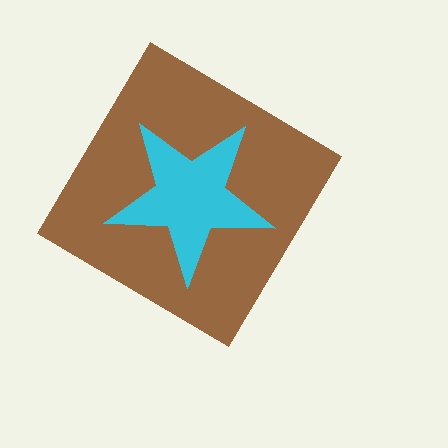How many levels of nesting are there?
2.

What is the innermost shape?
The cyan star.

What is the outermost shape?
The brown diamond.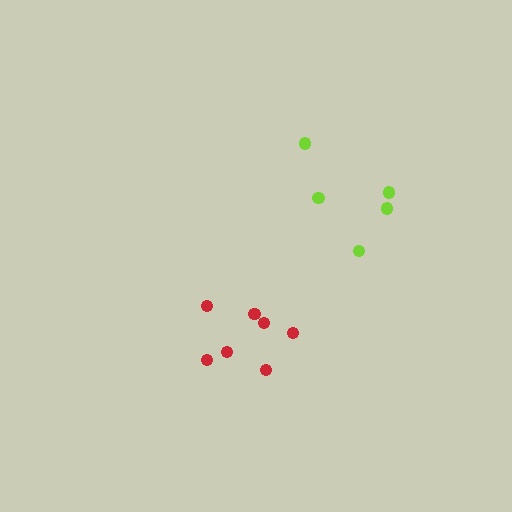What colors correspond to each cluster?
The clusters are colored: red, lime.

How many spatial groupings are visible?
There are 2 spatial groupings.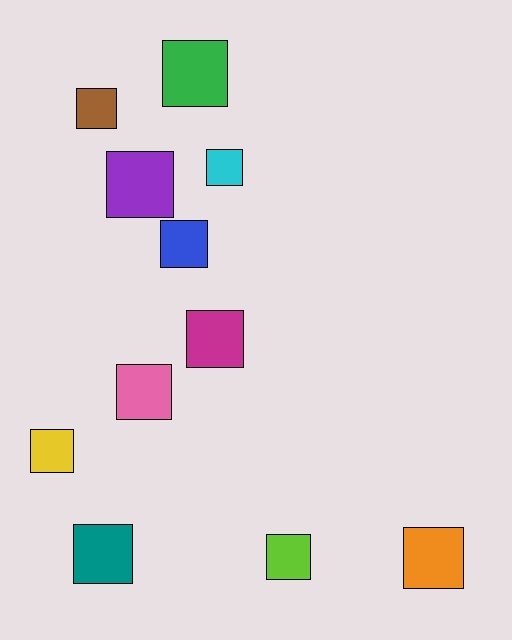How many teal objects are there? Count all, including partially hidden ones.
There is 1 teal object.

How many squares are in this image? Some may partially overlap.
There are 11 squares.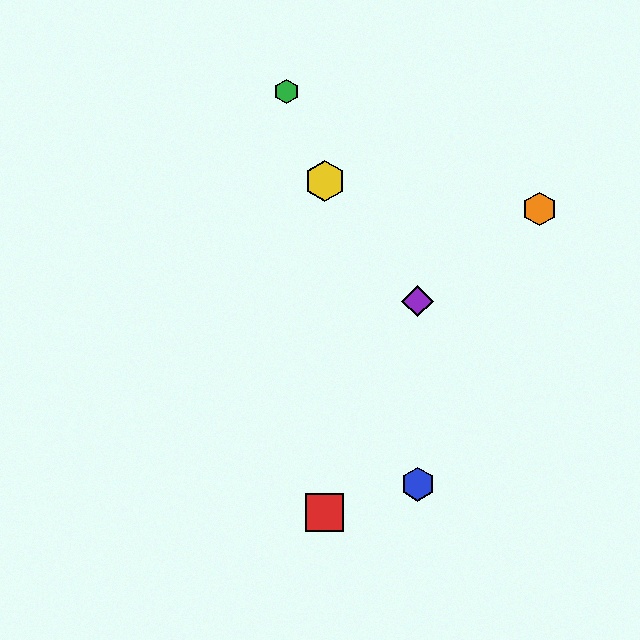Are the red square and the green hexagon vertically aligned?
No, the red square is at x≈325 and the green hexagon is at x≈286.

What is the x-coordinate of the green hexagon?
The green hexagon is at x≈286.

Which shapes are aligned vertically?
The red square, the yellow hexagon are aligned vertically.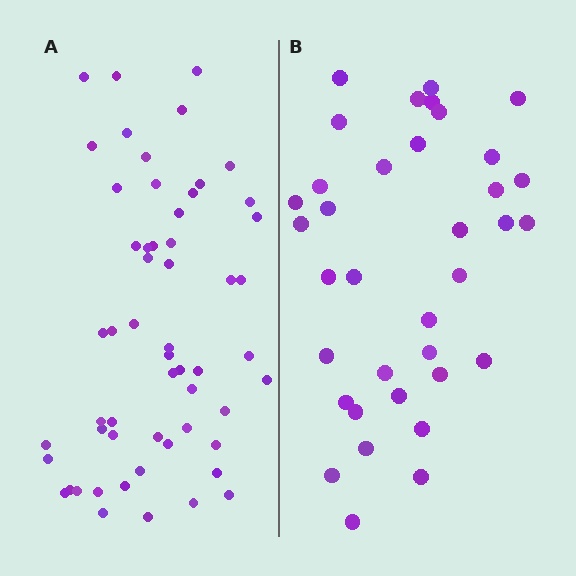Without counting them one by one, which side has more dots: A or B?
Region A (the left region) has more dots.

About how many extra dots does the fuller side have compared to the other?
Region A has approximately 20 more dots than region B.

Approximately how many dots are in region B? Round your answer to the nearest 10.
About 40 dots. (The exact count is 36, which rounds to 40.)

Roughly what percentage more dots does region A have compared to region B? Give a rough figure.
About 55% more.